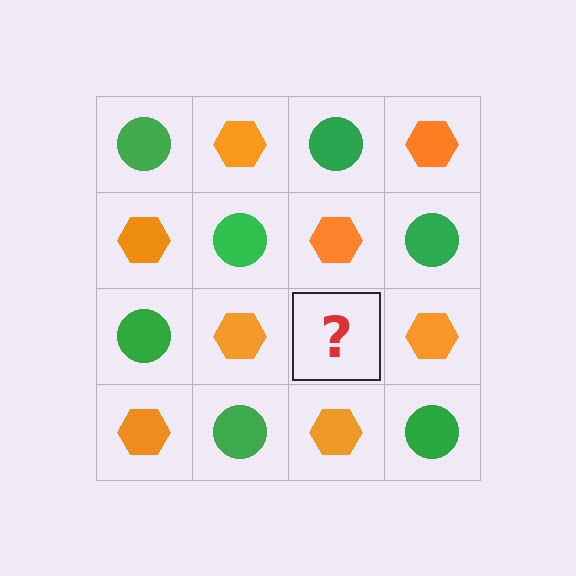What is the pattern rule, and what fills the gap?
The rule is that it alternates green circle and orange hexagon in a checkerboard pattern. The gap should be filled with a green circle.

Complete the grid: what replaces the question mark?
The question mark should be replaced with a green circle.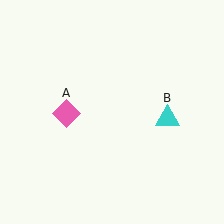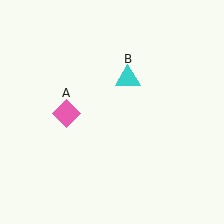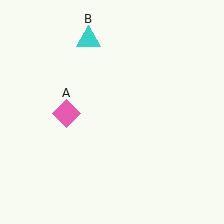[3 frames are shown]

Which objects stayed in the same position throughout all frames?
Pink diamond (object A) remained stationary.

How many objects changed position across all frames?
1 object changed position: cyan triangle (object B).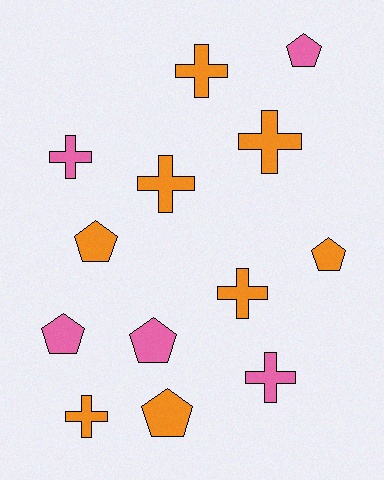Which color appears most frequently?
Orange, with 8 objects.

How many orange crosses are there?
There are 5 orange crosses.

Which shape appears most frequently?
Cross, with 7 objects.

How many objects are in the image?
There are 13 objects.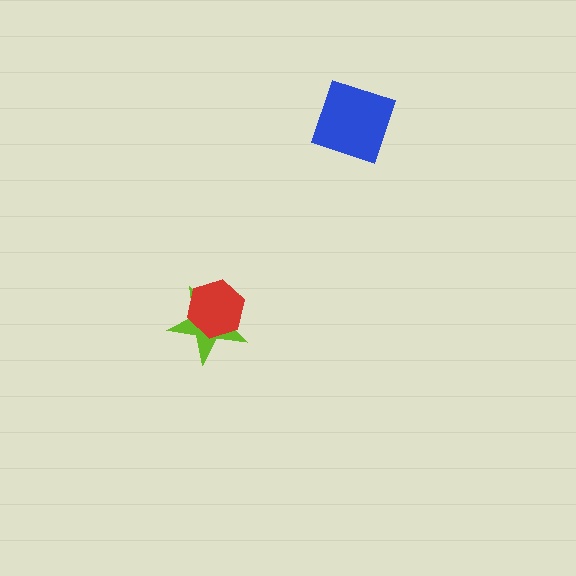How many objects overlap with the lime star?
1 object overlaps with the lime star.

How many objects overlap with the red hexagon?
1 object overlaps with the red hexagon.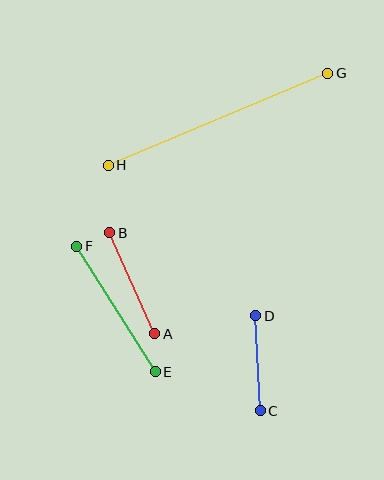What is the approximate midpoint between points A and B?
The midpoint is at approximately (132, 283) pixels.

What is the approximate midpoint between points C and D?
The midpoint is at approximately (258, 363) pixels.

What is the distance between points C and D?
The distance is approximately 95 pixels.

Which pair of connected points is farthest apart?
Points G and H are farthest apart.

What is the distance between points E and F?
The distance is approximately 148 pixels.